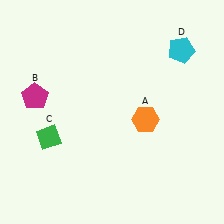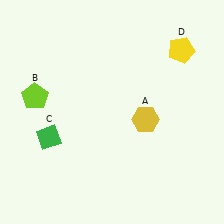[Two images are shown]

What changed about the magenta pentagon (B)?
In Image 1, B is magenta. In Image 2, it changed to lime.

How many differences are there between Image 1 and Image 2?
There are 3 differences between the two images.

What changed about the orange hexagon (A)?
In Image 1, A is orange. In Image 2, it changed to yellow.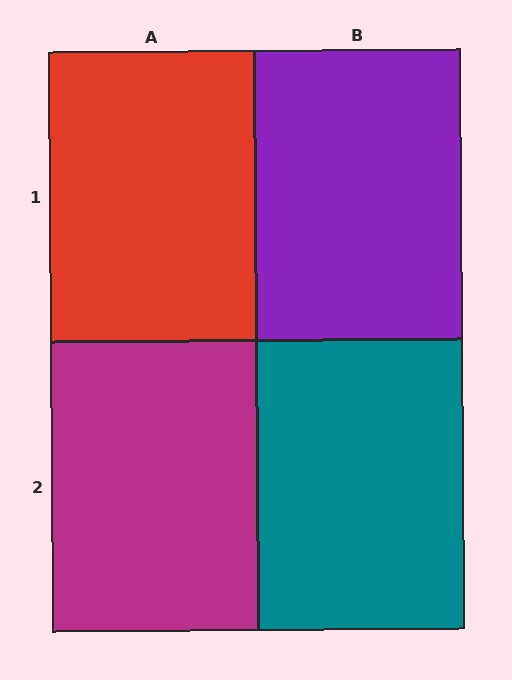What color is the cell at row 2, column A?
Magenta.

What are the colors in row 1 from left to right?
Red, purple.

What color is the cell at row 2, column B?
Teal.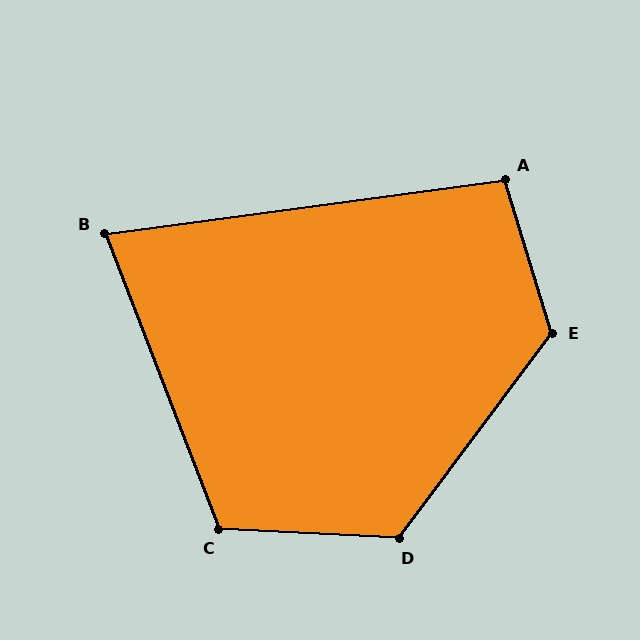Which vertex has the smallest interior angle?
B, at approximately 77 degrees.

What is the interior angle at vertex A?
Approximately 99 degrees (obtuse).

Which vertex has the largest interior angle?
E, at approximately 126 degrees.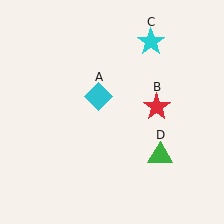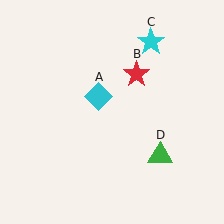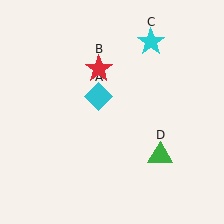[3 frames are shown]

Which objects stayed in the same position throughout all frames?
Cyan diamond (object A) and cyan star (object C) and green triangle (object D) remained stationary.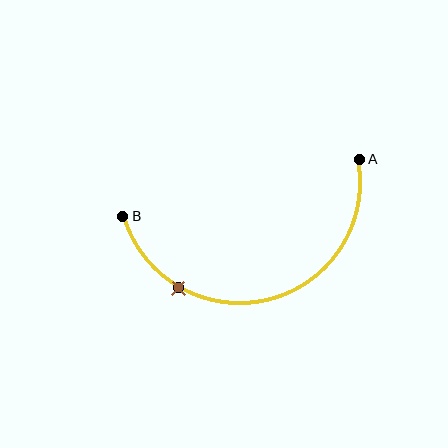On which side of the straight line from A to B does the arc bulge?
The arc bulges below the straight line connecting A and B.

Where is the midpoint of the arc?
The arc midpoint is the point on the curve farthest from the straight line joining A and B. It sits below that line.